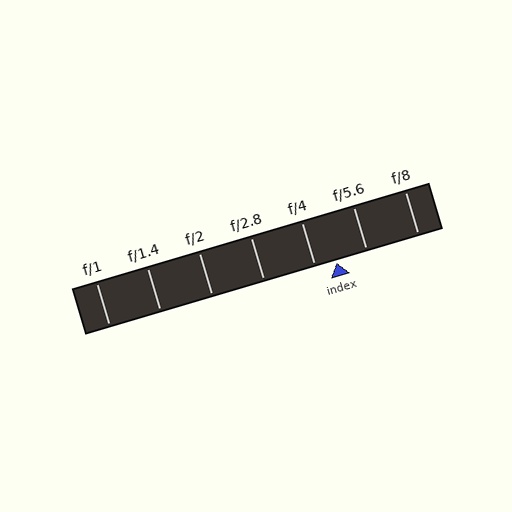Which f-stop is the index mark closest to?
The index mark is closest to f/4.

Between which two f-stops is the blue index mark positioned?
The index mark is between f/4 and f/5.6.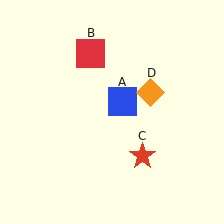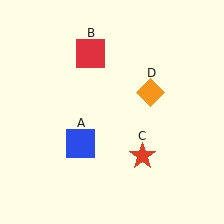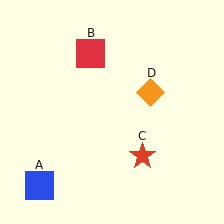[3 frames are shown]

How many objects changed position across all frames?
1 object changed position: blue square (object A).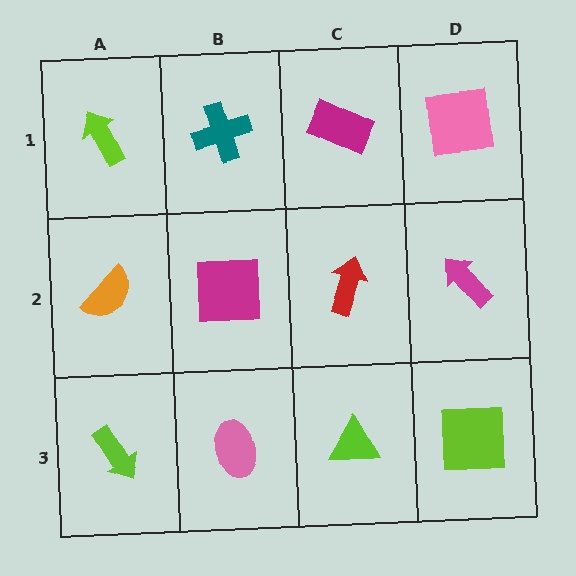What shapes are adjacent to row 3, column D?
A magenta arrow (row 2, column D), a lime triangle (row 3, column C).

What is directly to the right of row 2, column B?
A red arrow.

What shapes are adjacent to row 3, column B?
A magenta square (row 2, column B), a lime arrow (row 3, column A), a lime triangle (row 3, column C).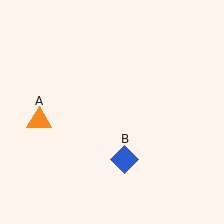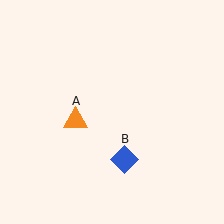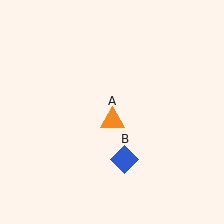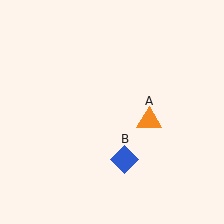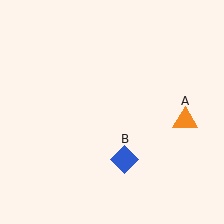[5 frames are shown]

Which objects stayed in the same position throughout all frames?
Blue diamond (object B) remained stationary.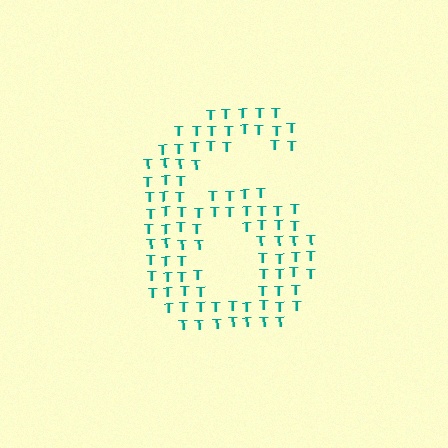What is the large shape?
The large shape is the digit 6.